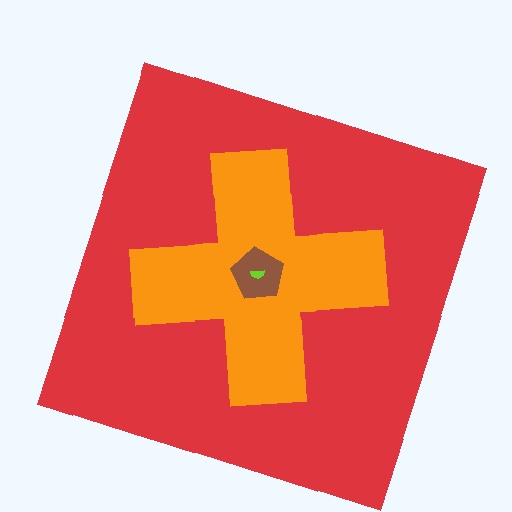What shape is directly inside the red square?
The orange cross.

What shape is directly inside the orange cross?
The brown pentagon.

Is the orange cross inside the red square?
Yes.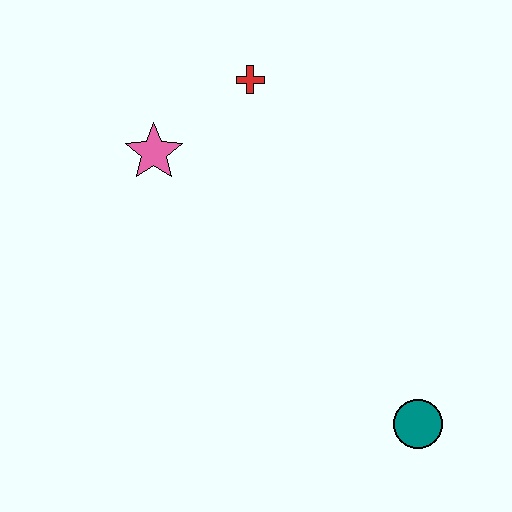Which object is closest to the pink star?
The red cross is closest to the pink star.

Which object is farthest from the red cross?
The teal circle is farthest from the red cross.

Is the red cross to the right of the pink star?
Yes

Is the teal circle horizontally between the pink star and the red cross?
No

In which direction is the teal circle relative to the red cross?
The teal circle is below the red cross.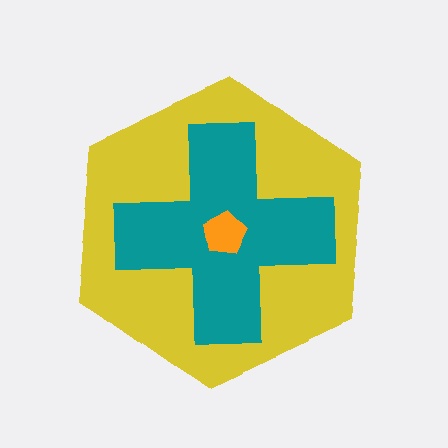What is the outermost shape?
The yellow hexagon.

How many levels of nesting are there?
3.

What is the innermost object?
The orange pentagon.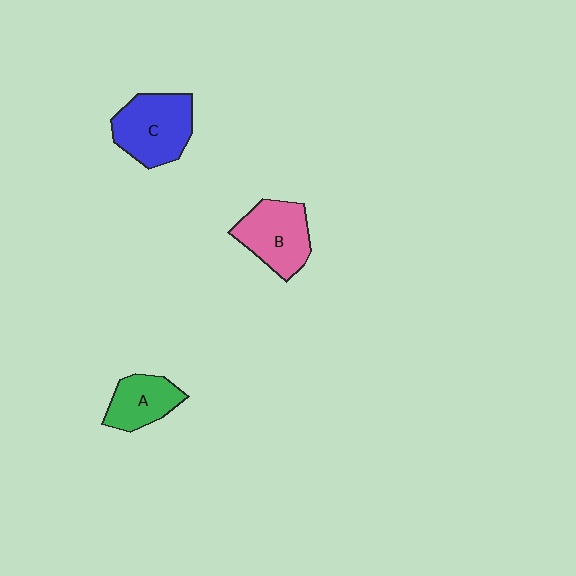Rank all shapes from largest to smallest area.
From largest to smallest: C (blue), B (pink), A (green).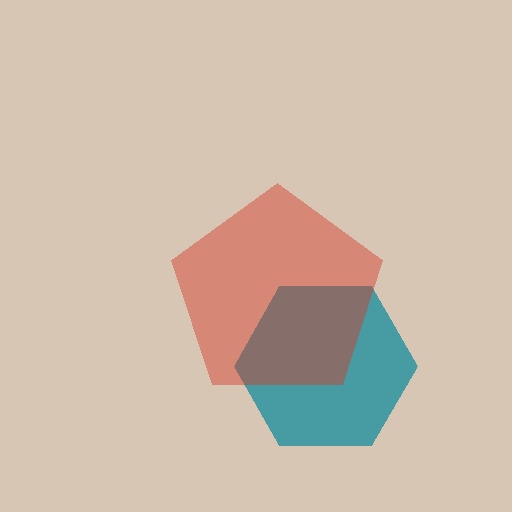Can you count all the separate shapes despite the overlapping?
Yes, there are 2 separate shapes.